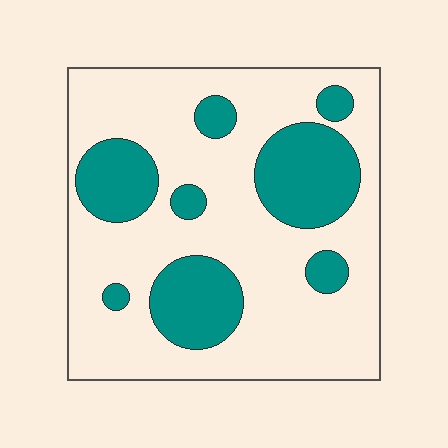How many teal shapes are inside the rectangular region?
8.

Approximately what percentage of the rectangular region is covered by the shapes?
Approximately 30%.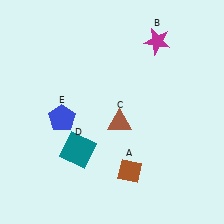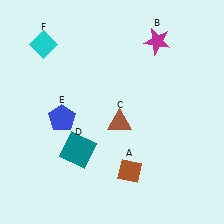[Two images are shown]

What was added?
A cyan diamond (F) was added in Image 2.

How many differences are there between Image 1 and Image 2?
There is 1 difference between the two images.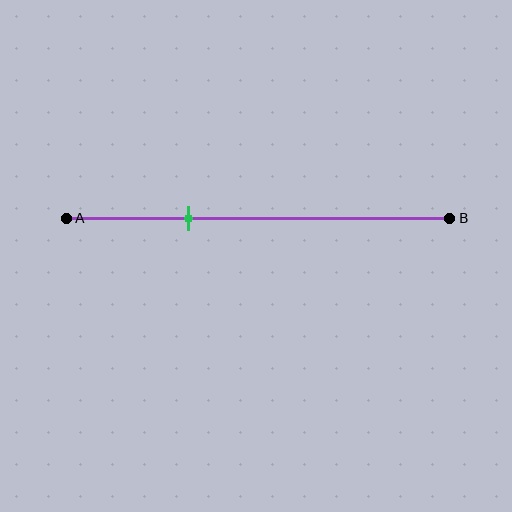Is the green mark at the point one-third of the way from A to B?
Yes, the mark is approximately at the one-third point.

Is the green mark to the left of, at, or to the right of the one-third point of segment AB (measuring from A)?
The green mark is approximately at the one-third point of segment AB.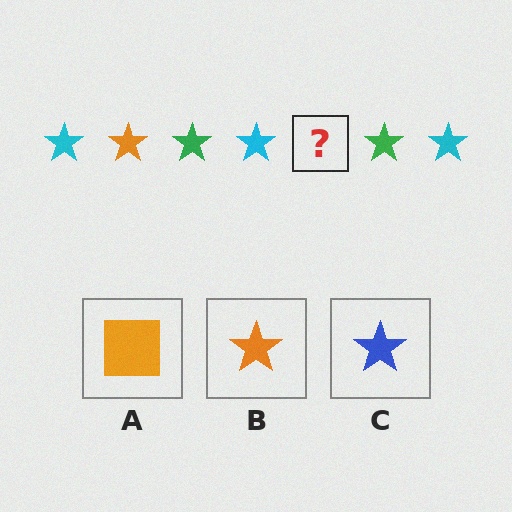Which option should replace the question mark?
Option B.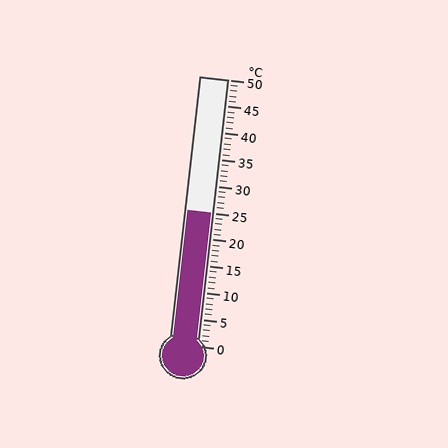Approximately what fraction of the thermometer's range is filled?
The thermometer is filled to approximately 50% of its range.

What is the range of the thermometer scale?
The thermometer scale ranges from 0°C to 50°C.